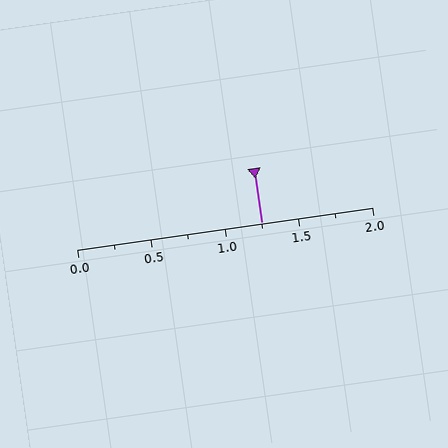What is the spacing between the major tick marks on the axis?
The major ticks are spaced 0.5 apart.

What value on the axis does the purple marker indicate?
The marker indicates approximately 1.25.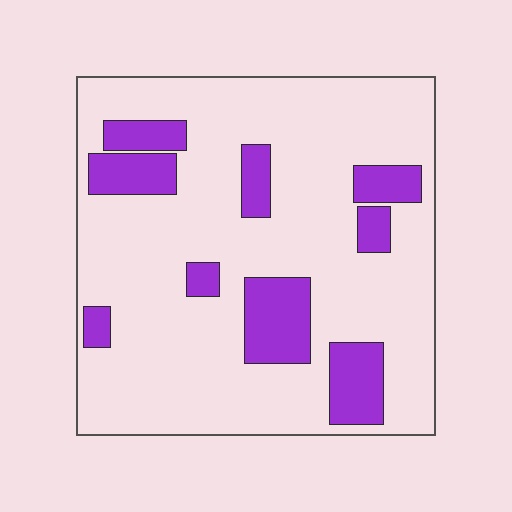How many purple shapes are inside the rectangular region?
9.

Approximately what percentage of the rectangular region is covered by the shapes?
Approximately 20%.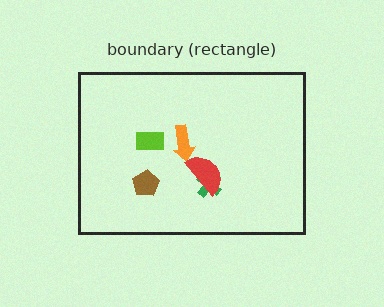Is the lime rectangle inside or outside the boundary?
Inside.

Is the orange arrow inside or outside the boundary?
Inside.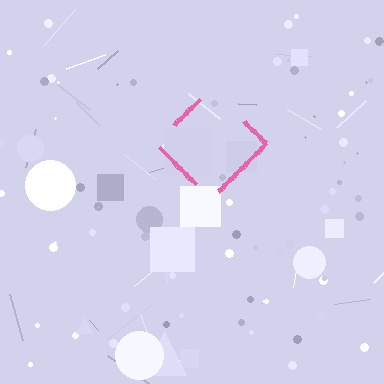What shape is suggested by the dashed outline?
The dashed outline suggests a diamond.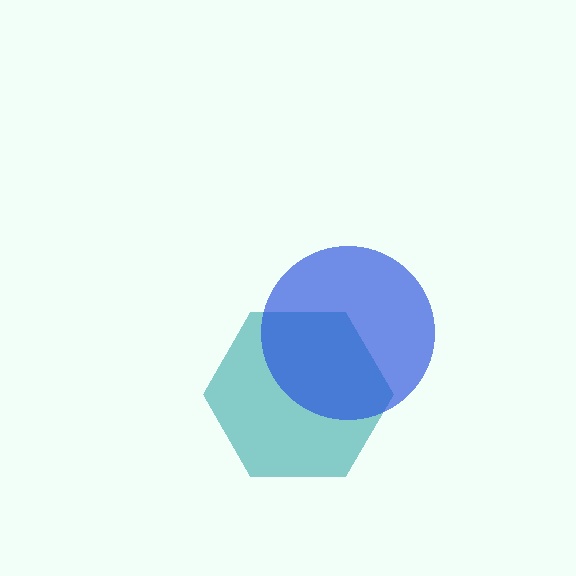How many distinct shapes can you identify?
There are 2 distinct shapes: a teal hexagon, a blue circle.